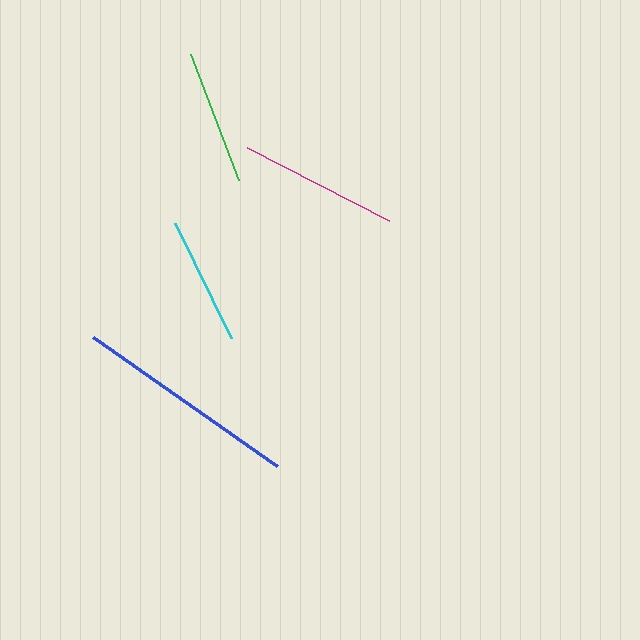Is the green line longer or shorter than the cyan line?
The green line is longer than the cyan line.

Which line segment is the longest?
The blue line is the longest at approximately 225 pixels.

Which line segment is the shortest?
The cyan line is the shortest at approximately 128 pixels.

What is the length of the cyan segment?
The cyan segment is approximately 128 pixels long.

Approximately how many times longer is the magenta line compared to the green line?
The magenta line is approximately 1.2 times the length of the green line.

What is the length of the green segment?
The green segment is approximately 134 pixels long.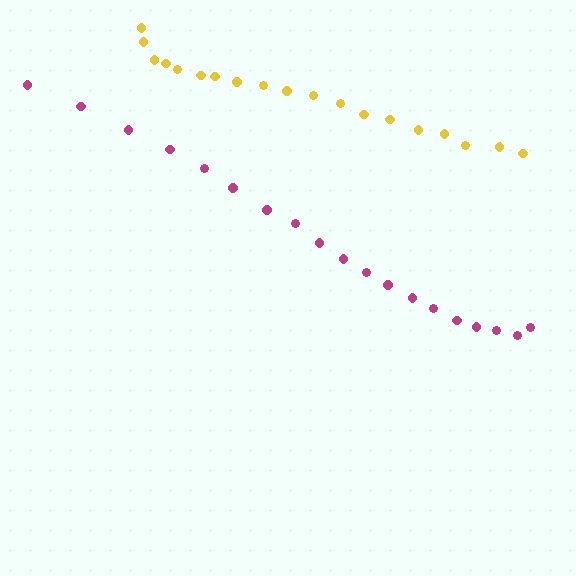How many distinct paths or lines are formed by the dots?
There are 2 distinct paths.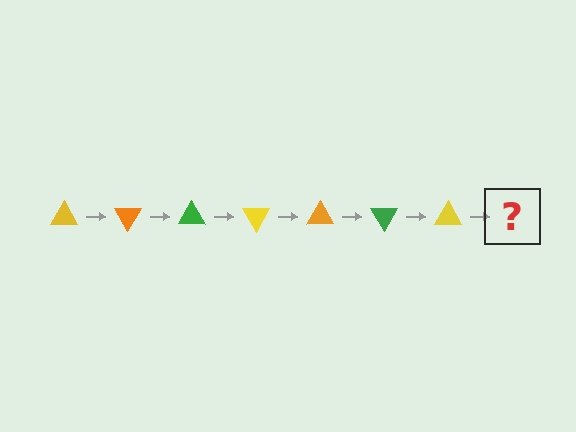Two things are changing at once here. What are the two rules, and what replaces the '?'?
The two rules are that it rotates 60 degrees each step and the color cycles through yellow, orange, and green. The '?' should be an orange triangle, rotated 420 degrees from the start.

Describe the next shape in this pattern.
It should be an orange triangle, rotated 420 degrees from the start.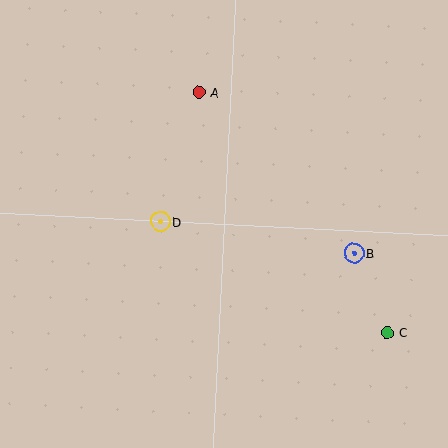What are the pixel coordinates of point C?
Point C is at (387, 333).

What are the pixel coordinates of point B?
Point B is at (354, 254).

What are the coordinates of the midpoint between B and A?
The midpoint between B and A is at (276, 173).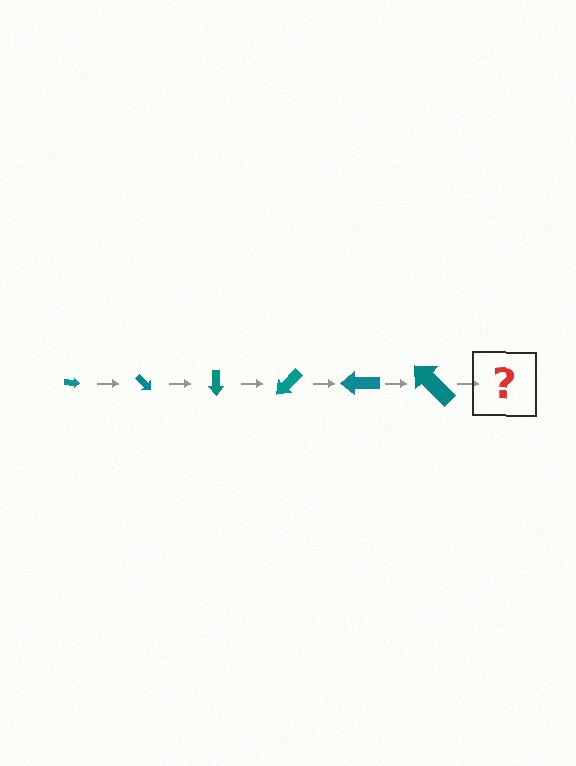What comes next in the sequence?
The next element should be an arrow, larger than the previous one and rotated 270 degrees from the start.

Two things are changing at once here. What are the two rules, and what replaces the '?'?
The two rules are that the arrow grows larger each step and it rotates 45 degrees each step. The '?' should be an arrow, larger than the previous one and rotated 270 degrees from the start.